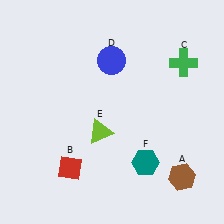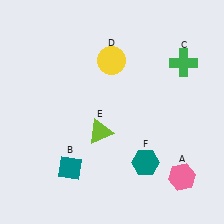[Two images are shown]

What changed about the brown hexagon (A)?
In Image 1, A is brown. In Image 2, it changed to pink.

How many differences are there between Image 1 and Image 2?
There are 3 differences between the two images.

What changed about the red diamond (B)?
In Image 1, B is red. In Image 2, it changed to teal.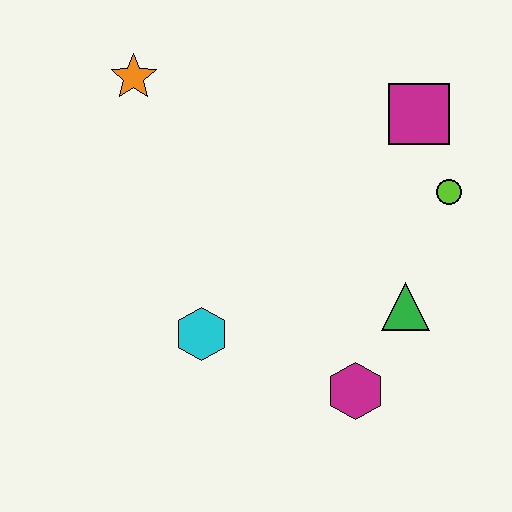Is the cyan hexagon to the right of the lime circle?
No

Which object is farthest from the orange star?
The magenta hexagon is farthest from the orange star.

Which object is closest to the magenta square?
The lime circle is closest to the magenta square.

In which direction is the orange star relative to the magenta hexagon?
The orange star is above the magenta hexagon.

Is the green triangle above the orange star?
No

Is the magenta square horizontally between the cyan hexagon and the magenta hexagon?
No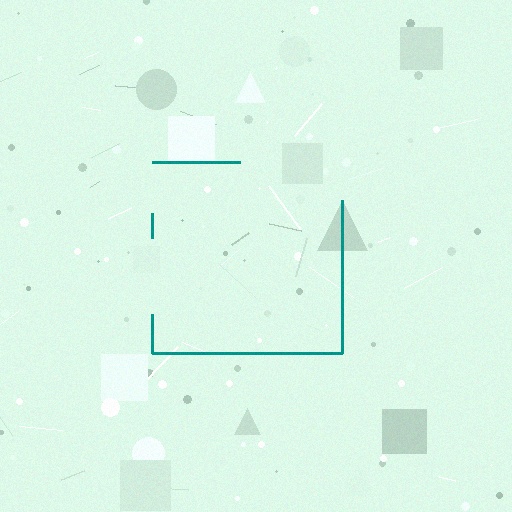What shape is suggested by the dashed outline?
The dashed outline suggests a square.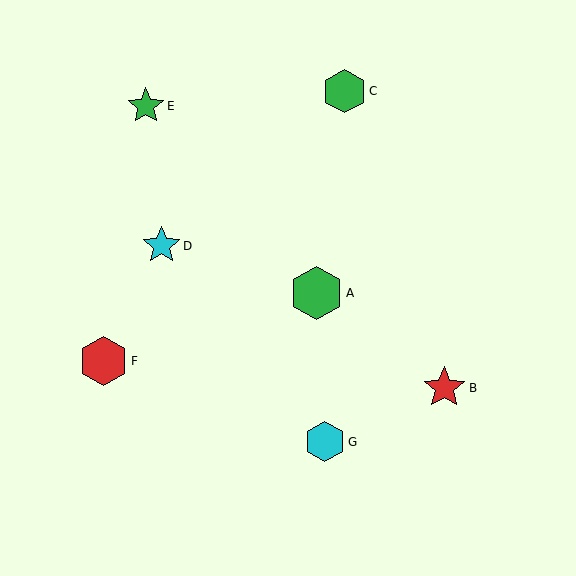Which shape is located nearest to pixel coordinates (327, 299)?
The green hexagon (labeled A) at (316, 293) is nearest to that location.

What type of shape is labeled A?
Shape A is a green hexagon.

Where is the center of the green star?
The center of the green star is at (146, 106).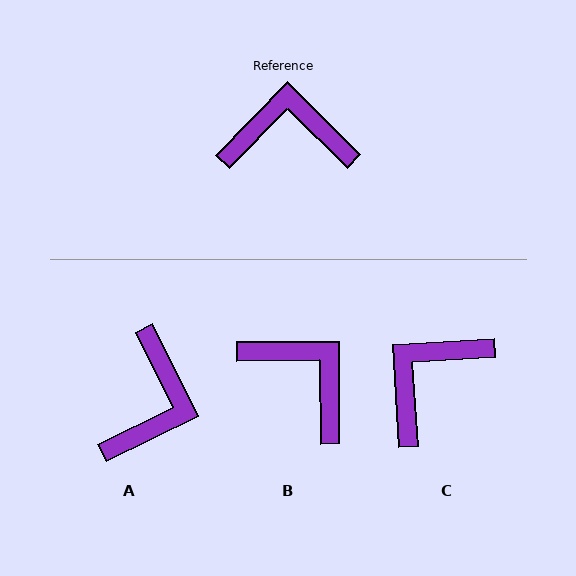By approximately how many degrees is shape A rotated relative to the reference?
Approximately 109 degrees clockwise.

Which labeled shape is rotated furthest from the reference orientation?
A, about 109 degrees away.